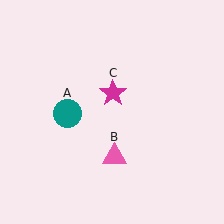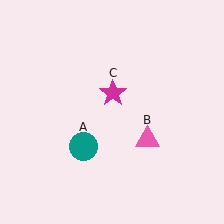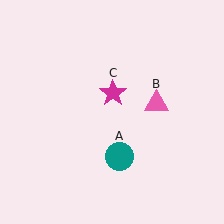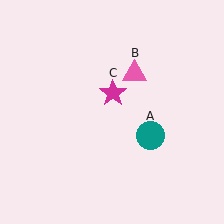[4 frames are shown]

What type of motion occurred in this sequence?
The teal circle (object A), pink triangle (object B) rotated counterclockwise around the center of the scene.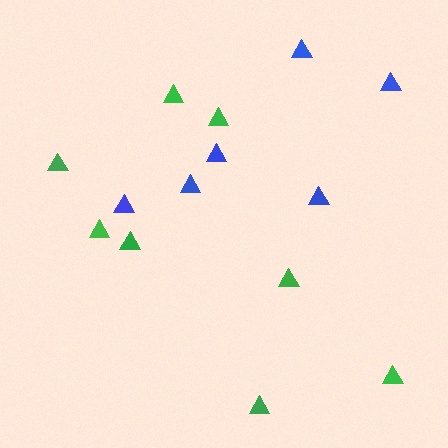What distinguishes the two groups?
There are 2 groups: one group of blue triangles (6) and one group of green triangles (8).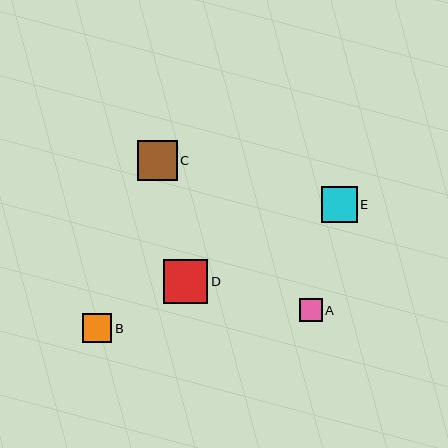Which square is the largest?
Square D is the largest with a size of approximately 44 pixels.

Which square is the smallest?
Square A is the smallest with a size of approximately 23 pixels.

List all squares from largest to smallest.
From largest to smallest: D, C, E, B, A.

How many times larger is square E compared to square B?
Square E is approximately 1.2 times the size of square B.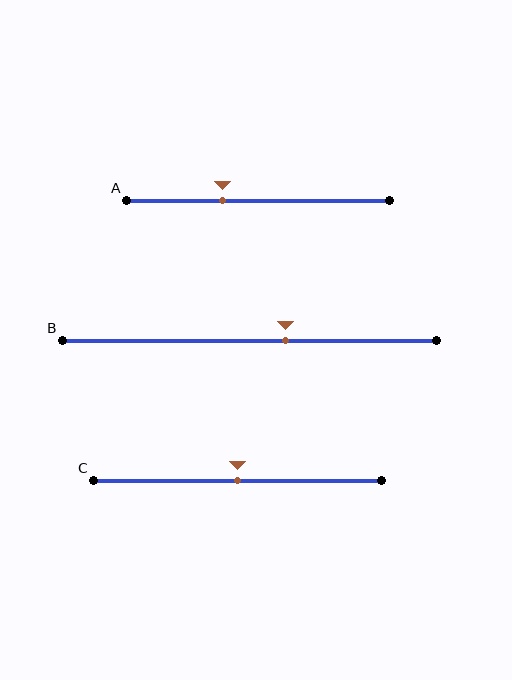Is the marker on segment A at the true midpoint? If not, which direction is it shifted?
No, the marker on segment A is shifted to the left by about 13% of the segment length.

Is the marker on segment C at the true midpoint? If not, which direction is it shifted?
Yes, the marker on segment C is at the true midpoint.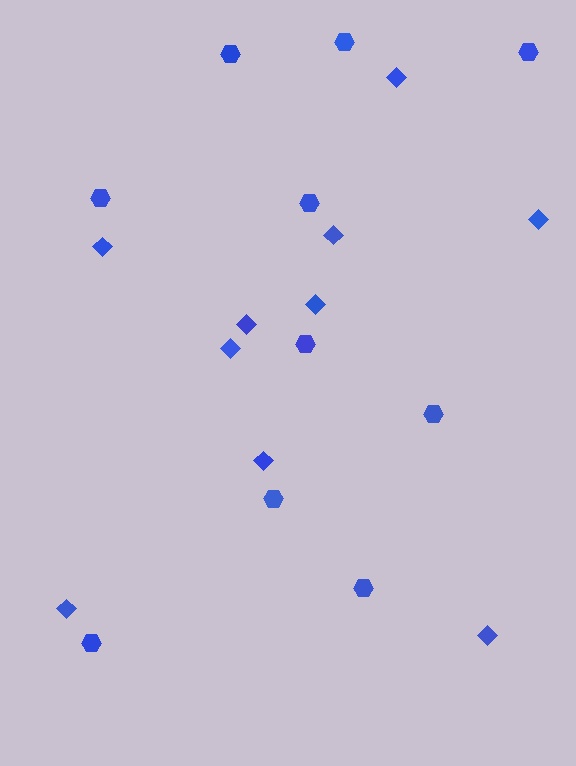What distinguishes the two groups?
There are 2 groups: one group of diamonds (10) and one group of hexagons (10).